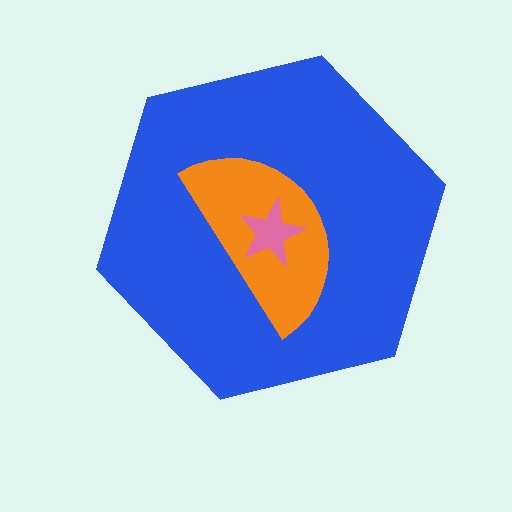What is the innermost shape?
The pink star.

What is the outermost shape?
The blue hexagon.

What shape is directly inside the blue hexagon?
The orange semicircle.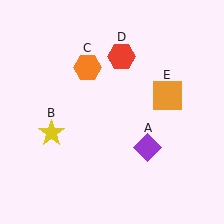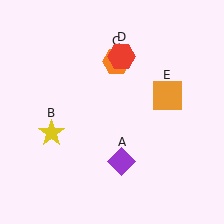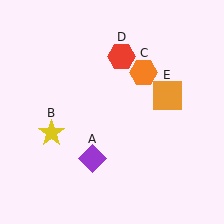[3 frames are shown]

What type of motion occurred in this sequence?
The purple diamond (object A), orange hexagon (object C) rotated clockwise around the center of the scene.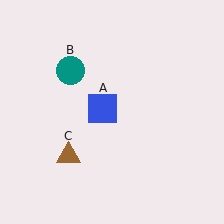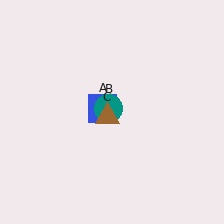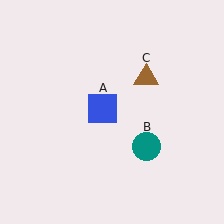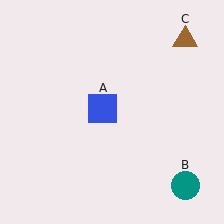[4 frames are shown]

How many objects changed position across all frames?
2 objects changed position: teal circle (object B), brown triangle (object C).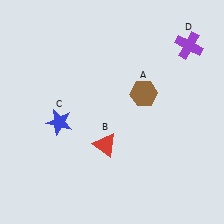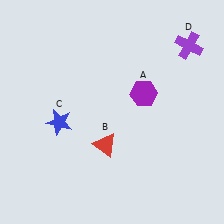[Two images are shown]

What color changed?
The hexagon (A) changed from brown in Image 1 to purple in Image 2.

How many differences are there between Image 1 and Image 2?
There is 1 difference between the two images.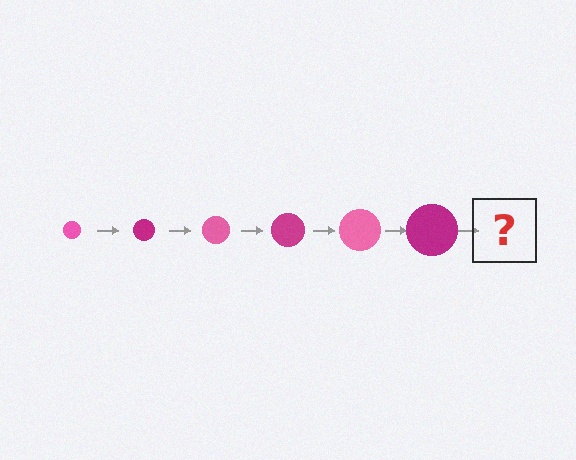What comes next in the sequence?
The next element should be a pink circle, larger than the previous one.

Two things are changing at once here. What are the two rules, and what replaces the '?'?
The two rules are that the circle grows larger each step and the color cycles through pink and magenta. The '?' should be a pink circle, larger than the previous one.